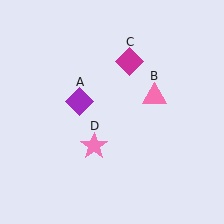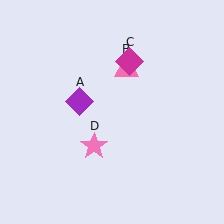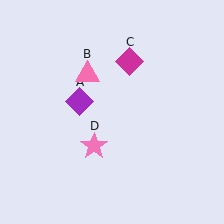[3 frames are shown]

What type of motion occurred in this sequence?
The pink triangle (object B) rotated counterclockwise around the center of the scene.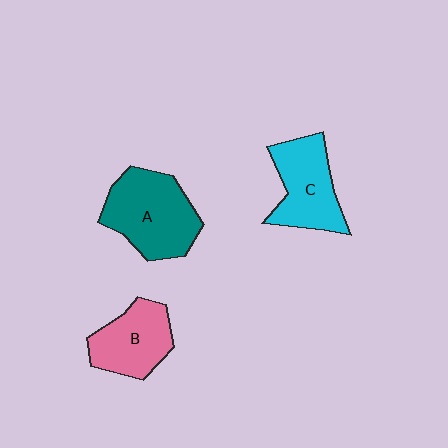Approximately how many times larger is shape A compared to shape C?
Approximately 1.2 times.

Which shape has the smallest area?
Shape B (pink).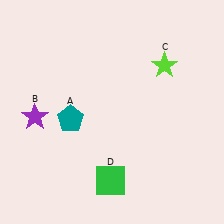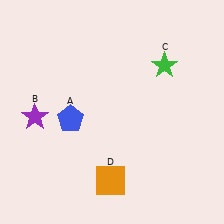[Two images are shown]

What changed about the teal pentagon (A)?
In Image 1, A is teal. In Image 2, it changed to blue.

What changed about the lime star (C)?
In Image 1, C is lime. In Image 2, it changed to green.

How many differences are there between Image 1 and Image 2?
There are 3 differences between the two images.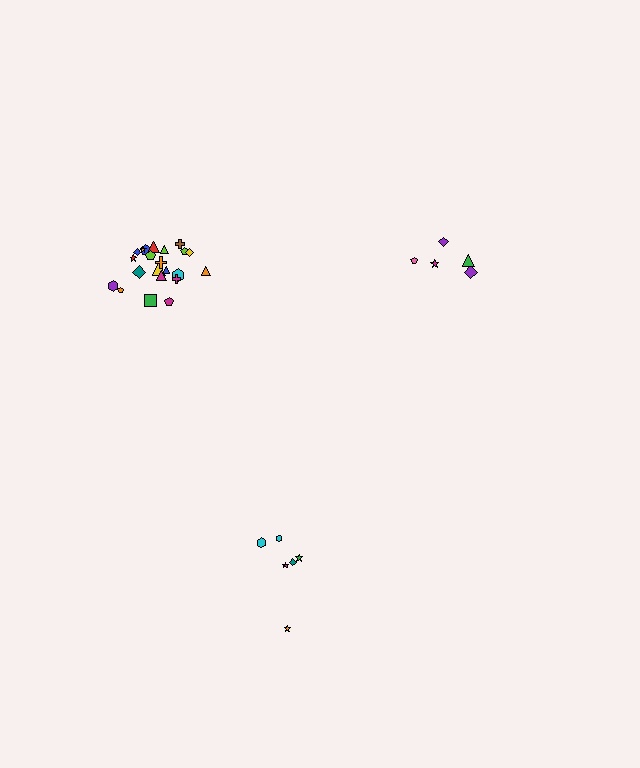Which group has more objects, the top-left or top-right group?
The top-left group.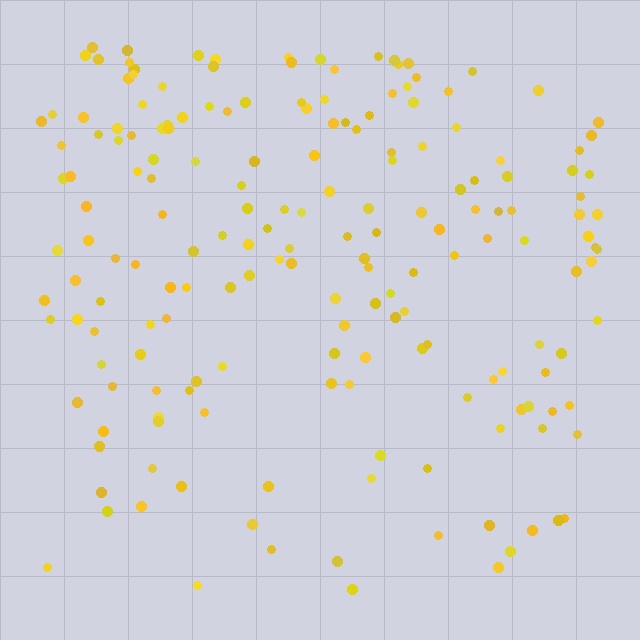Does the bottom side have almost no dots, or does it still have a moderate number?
Still a moderate number, just noticeably fewer than the top.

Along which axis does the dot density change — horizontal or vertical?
Vertical.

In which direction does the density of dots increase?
From bottom to top, with the top side densest.